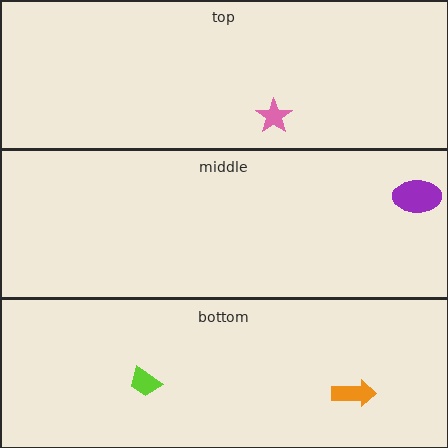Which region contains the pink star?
The top region.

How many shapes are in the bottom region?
2.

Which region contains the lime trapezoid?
The bottom region.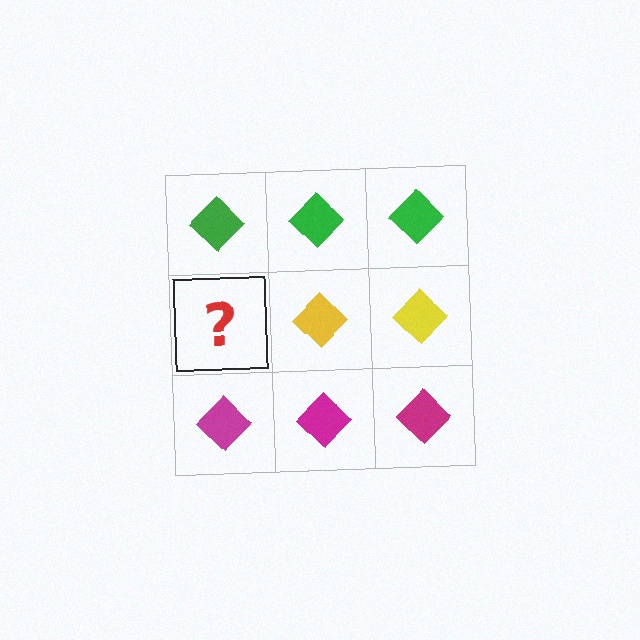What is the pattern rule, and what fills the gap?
The rule is that each row has a consistent color. The gap should be filled with a yellow diamond.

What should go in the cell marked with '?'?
The missing cell should contain a yellow diamond.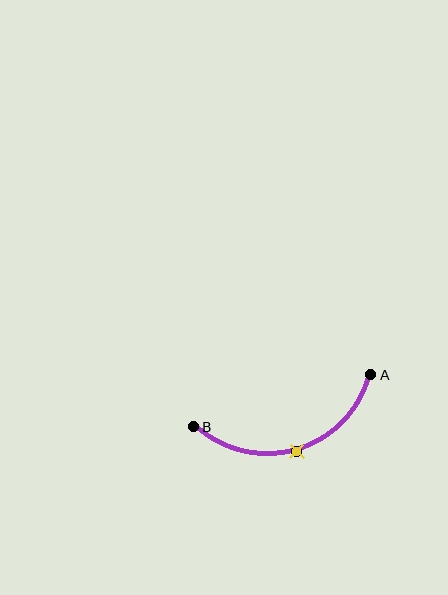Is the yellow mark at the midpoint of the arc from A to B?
Yes. The yellow mark lies on the arc at equal arc-length from both A and B — it is the arc midpoint.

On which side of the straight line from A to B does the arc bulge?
The arc bulges below the straight line connecting A and B.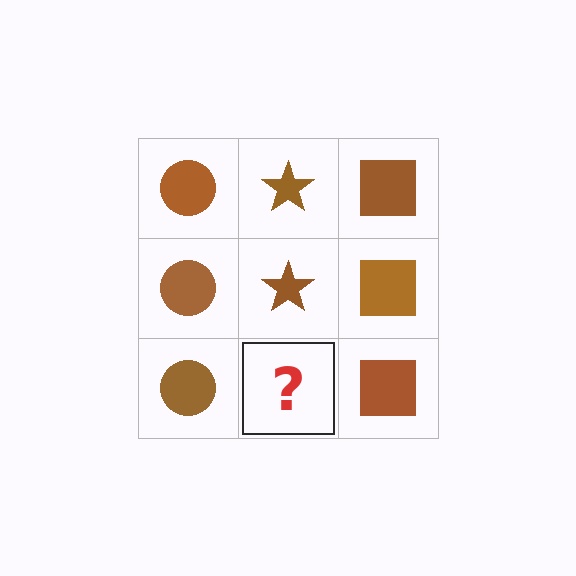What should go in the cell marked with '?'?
The missing cell should contain a brown star.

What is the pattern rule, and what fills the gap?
The rule is that each column has a consistent shape. The gap should be filled with a brown star.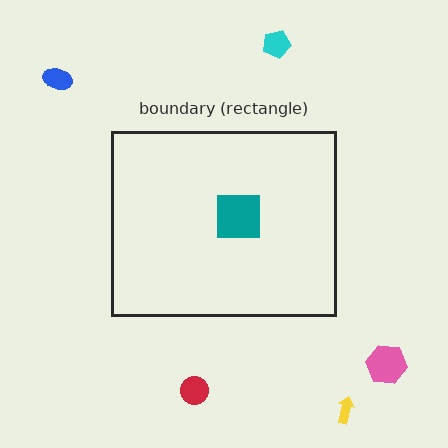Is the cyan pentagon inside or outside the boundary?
Outside.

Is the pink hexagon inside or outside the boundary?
Outside.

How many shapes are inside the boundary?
1 inside, 5 outside.